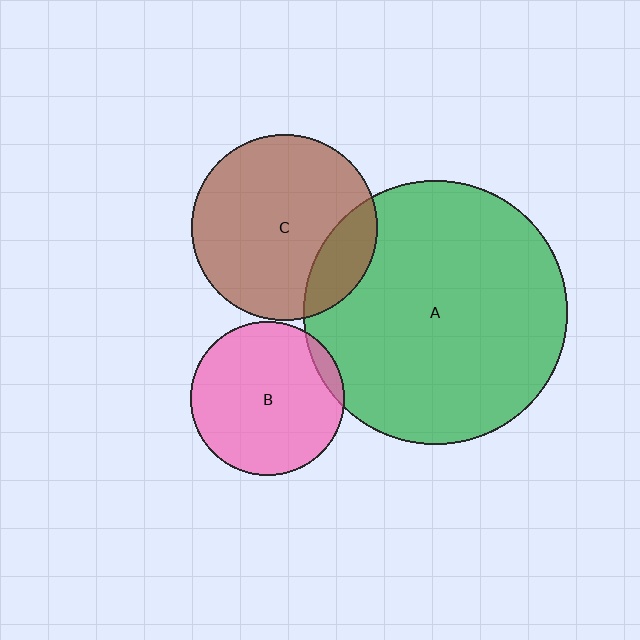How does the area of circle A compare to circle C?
Approximately 2.0 times.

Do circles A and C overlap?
Yes.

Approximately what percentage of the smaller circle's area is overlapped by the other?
Approximately 20%.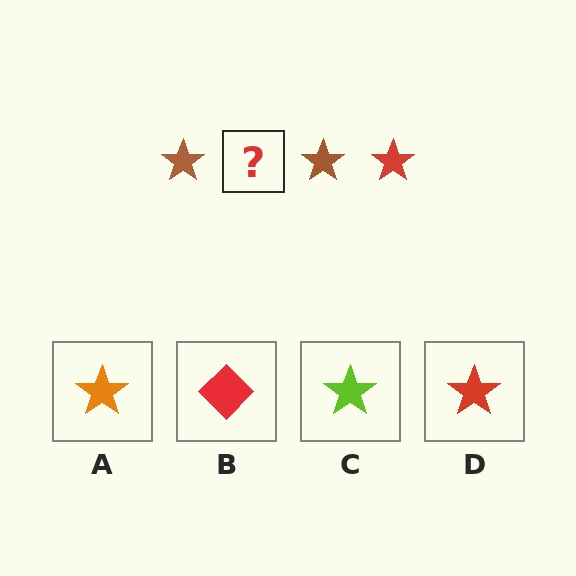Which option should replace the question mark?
Option D.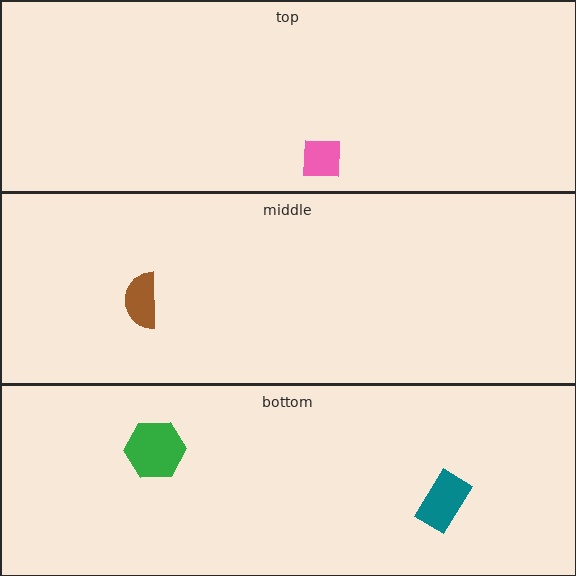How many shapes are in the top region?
1.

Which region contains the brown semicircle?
The middle region.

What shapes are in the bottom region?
The teal rectangle, the green hexagon.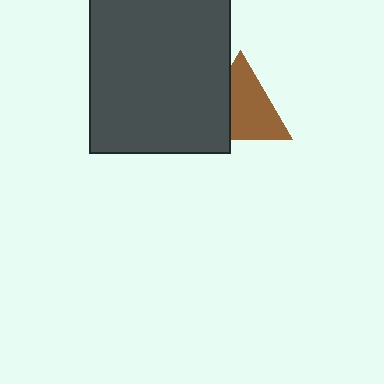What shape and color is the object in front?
The object in front is a dark gray rectangle.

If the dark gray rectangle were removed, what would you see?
You would see the complete brown triangle.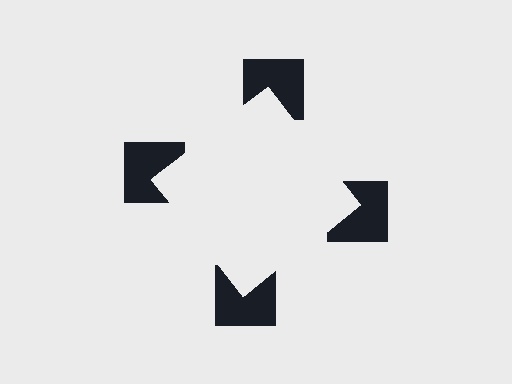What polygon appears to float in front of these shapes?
An illusory square — its edges are inferred from the aligned wedge cuts in the notched squares, not physically drawn.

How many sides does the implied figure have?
4 sides.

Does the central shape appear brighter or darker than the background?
It typically appears slightly brighter than the background, even though no actual brightness change is drawn.